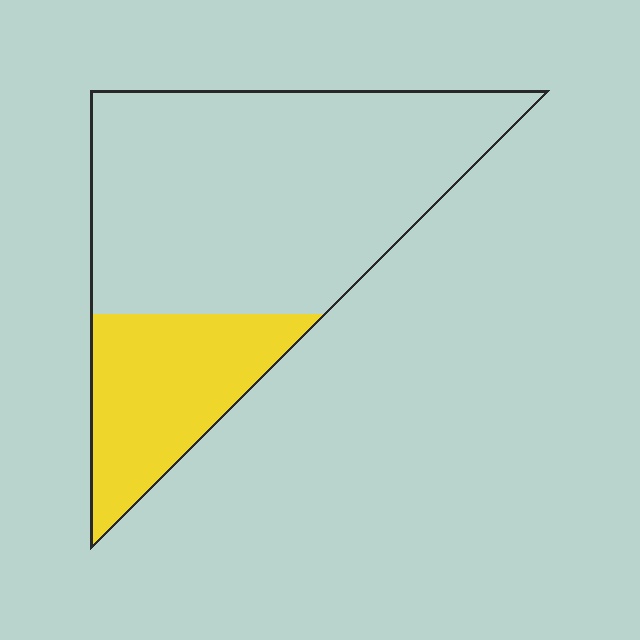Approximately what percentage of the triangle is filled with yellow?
Approximately 25%.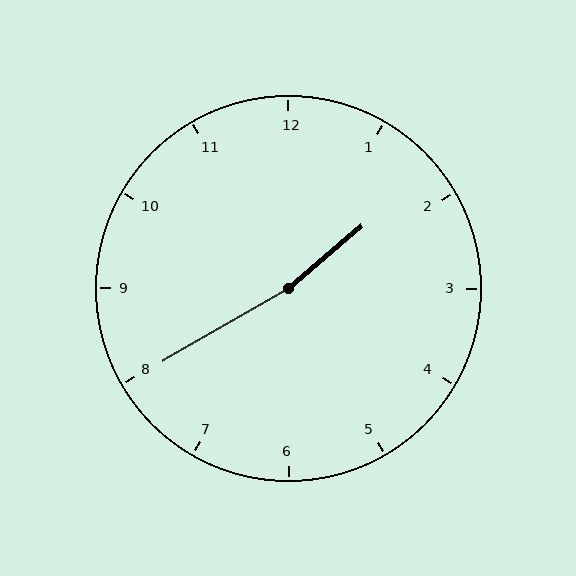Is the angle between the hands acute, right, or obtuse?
It is obtuse.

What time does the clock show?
1:40.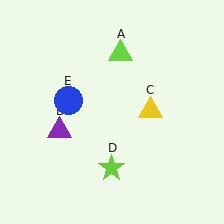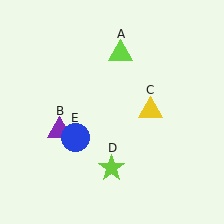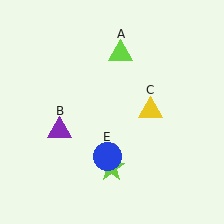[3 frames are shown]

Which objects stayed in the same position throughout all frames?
Lime triangle (object A) and purple triangle (object B) and yellow triangle (object C) and lime star (object D) remained stationary.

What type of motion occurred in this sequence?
The blue circle (object E) rotated counterclockwise around the center of the scene.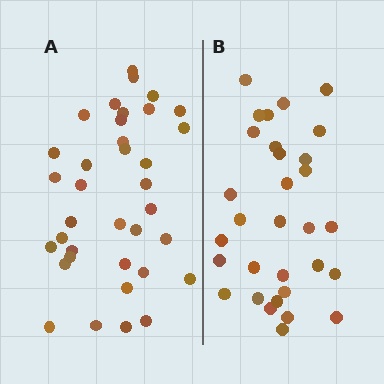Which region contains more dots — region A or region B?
Region A (the left region) has more dots.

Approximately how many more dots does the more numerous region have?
Region A has about 5 more dots than region B.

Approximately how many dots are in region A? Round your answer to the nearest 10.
About 40 dots. (The exact count is 36, which rounds to 40.)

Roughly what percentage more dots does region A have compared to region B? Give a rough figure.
About 15% more.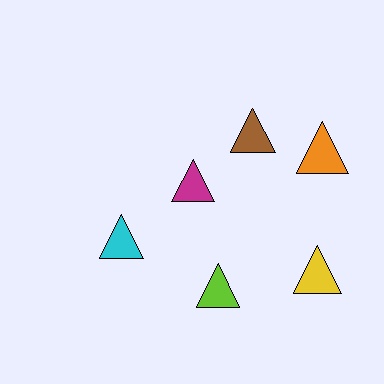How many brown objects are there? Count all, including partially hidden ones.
There is 1 brown object.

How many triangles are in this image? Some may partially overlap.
There are 6 triangles.